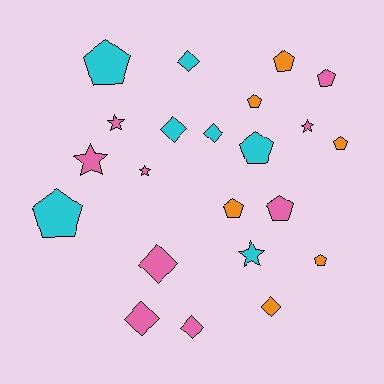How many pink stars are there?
There are 4 pink stars.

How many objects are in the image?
There are 22 objects.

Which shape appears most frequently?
Pentagon, with 10 objects.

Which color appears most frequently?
Pink, with 9 objects.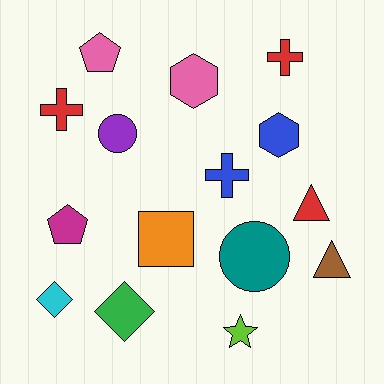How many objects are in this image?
There are 15 objects.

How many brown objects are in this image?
There is 1 brown object.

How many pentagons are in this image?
There are 2 pentagons.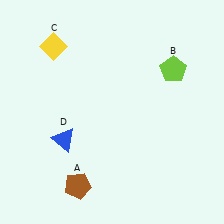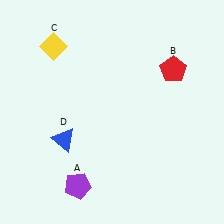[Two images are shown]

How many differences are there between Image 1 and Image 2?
There are 2 differences between the two images.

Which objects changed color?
A changed from brown to purple. B changed from lime to red.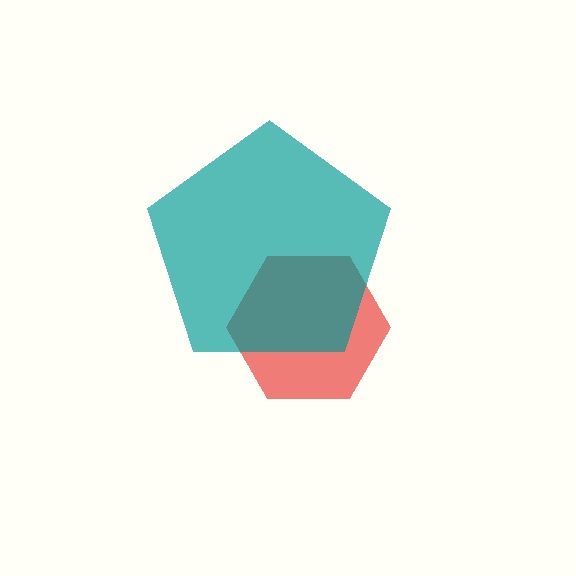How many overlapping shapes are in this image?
There are 2 overlapping shapes in the image.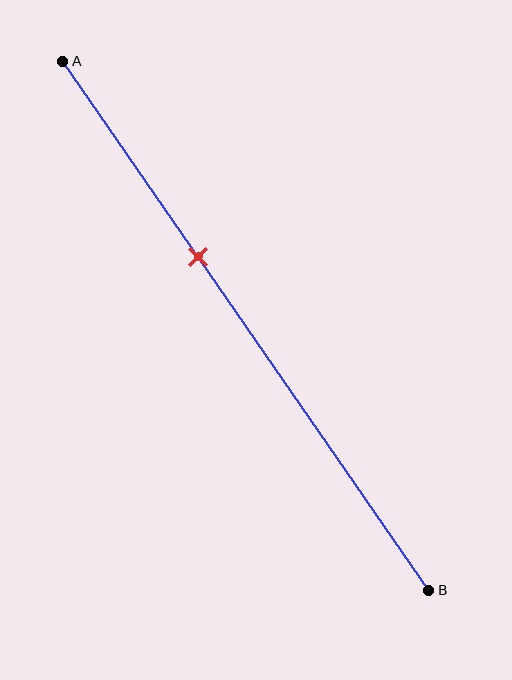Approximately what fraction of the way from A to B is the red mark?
The red mark is approximately 35% of the way from A to B.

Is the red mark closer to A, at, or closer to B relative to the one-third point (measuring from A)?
The red mark is closer to point B than the one-third point of segment AB.